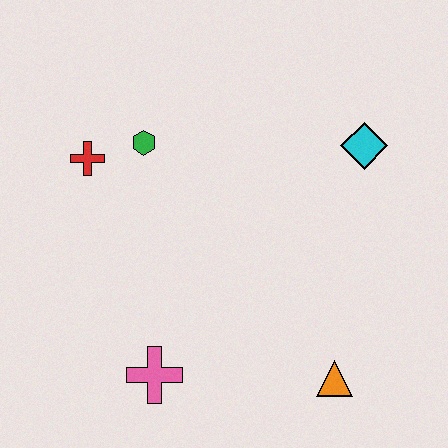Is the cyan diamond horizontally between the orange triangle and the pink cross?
No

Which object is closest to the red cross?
The green hexagon is closest to the red cross.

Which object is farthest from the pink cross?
The cyan diamond is farthest from the pink cross.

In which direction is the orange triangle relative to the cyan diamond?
The orange triangle is below the cyan diamond.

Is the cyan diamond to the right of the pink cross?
Yes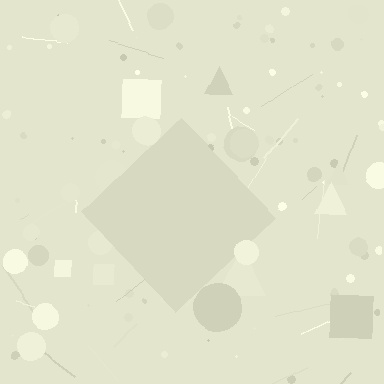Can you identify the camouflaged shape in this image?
The camouflaged shape is a diamond.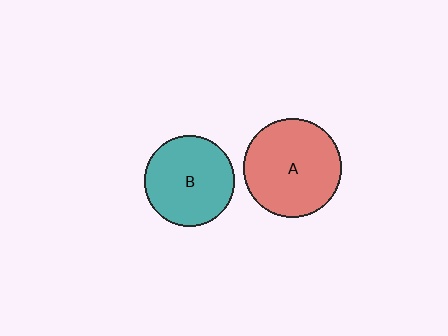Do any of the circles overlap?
No, none of the circles overlap.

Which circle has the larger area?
Circle A (red).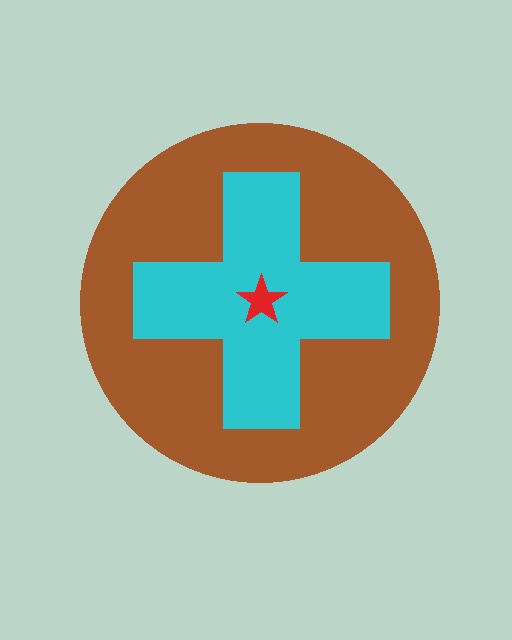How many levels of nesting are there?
3.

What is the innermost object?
The red star.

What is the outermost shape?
The brown circle.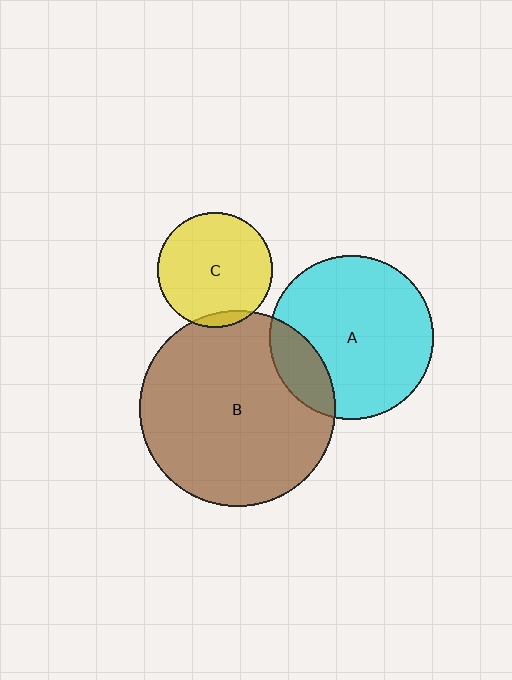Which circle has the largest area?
Circle B (brown).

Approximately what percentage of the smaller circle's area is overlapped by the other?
Approximately 15%.